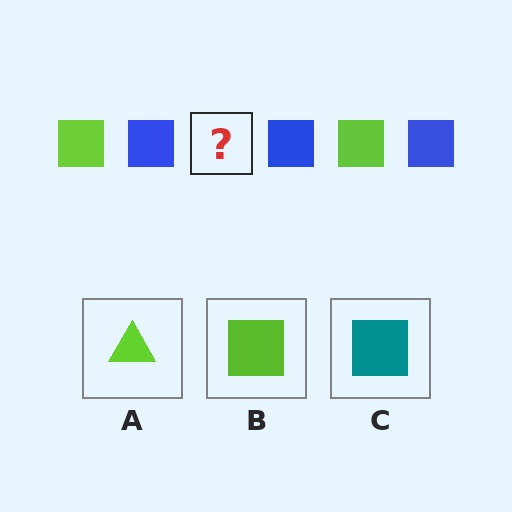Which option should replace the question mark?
Option B.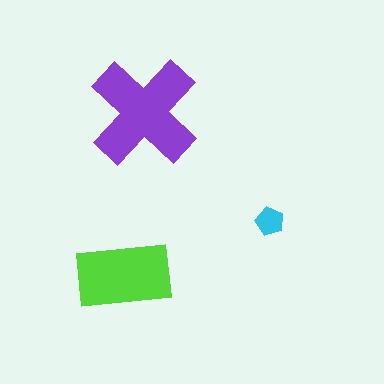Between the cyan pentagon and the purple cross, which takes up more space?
The purple cross.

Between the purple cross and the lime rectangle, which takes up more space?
The purple cross.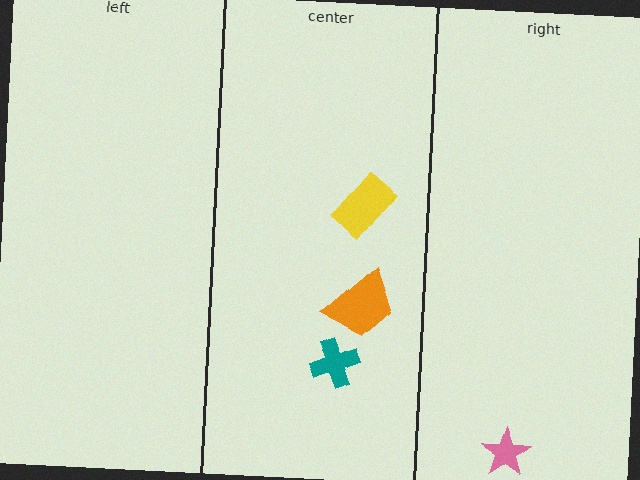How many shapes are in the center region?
3.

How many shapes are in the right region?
1.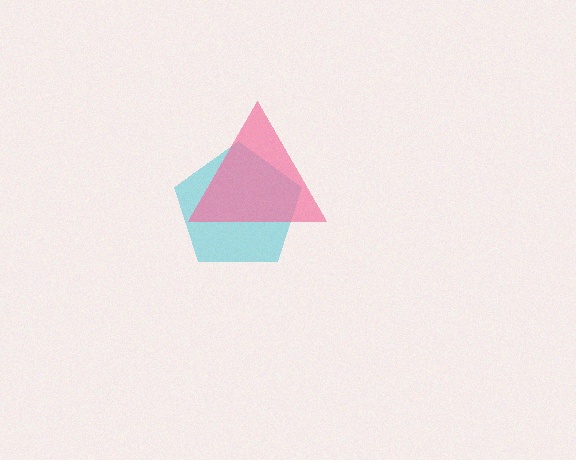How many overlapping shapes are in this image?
There are 2 overlapping shapes in the image.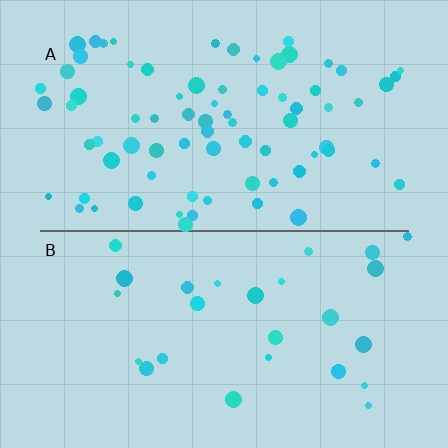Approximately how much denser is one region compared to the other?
Approximately 2.9× — region A over region B.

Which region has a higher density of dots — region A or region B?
A (the top).